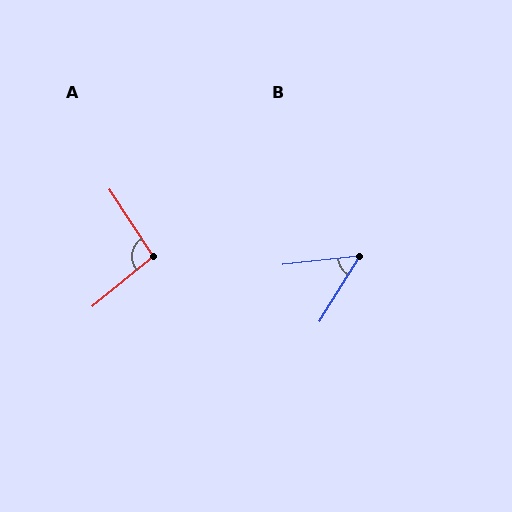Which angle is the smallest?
B, at approximately 52 degrees.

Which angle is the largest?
A, at approximately 97 degrees.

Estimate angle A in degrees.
Approximately 97 degrees.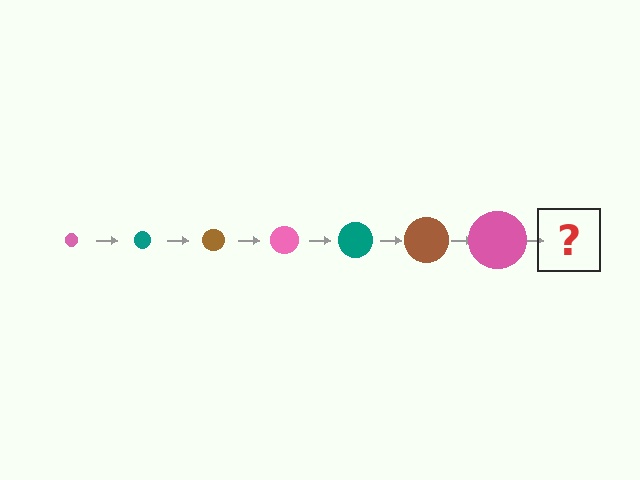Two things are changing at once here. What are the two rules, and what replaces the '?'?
The two rules are that the circle grows larger each step and the color cycles through pink, teal, and brown. The '?' should be a teal circle, larger than the previous one.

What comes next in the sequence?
The next element should be a teal circle, larger than the previous one.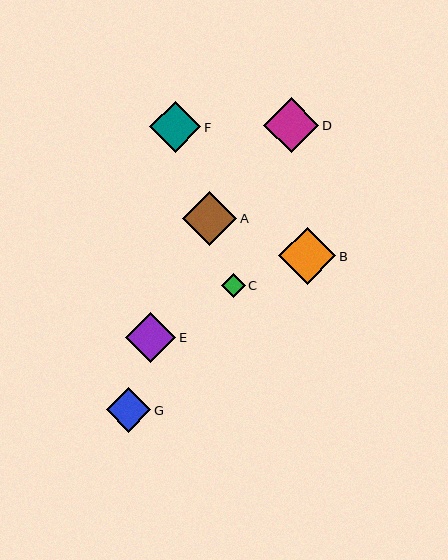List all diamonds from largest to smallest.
From largest to smallest: B, D, A, F, E, G, C.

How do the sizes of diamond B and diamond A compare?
Diamond B and diamond A are approximately the same size.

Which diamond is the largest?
Diamond B is the largest with a size of approximately 57 pixels.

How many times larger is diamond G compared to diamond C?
Diamond G is approximately 1.9 times the size of diamond C.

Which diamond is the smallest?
Diamond C is the smallest with a size of approximately 24 pixels.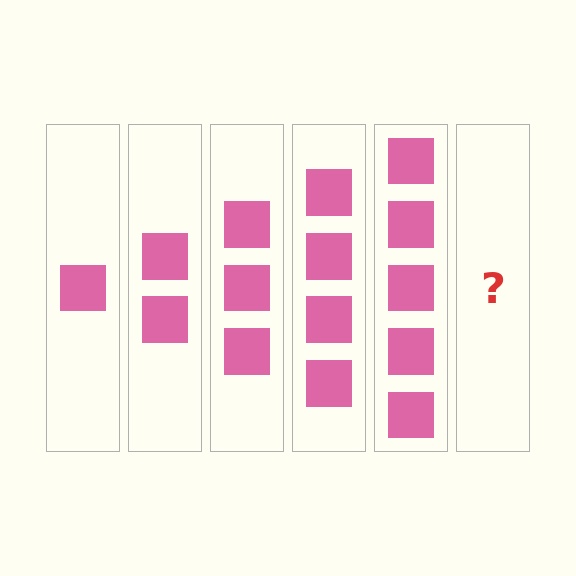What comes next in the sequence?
The next element should be 6 squares.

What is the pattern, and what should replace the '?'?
The pattern is that each step adds one more square. The '?' should be 6 squares.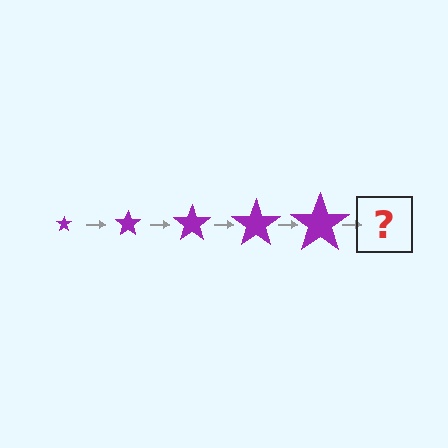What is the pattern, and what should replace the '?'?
The pattern is that the star gets progressively larger each step. The '?' should be a purple star, larger than the previous one.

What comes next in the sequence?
The next element should be a purple star, larger than the previous one.